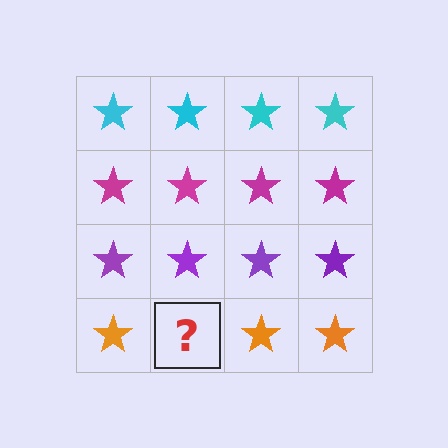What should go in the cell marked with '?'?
The missing cell should contain an orange star.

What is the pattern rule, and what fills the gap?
The rule is that each row has a consistent color. The gap should be filled with an orange star.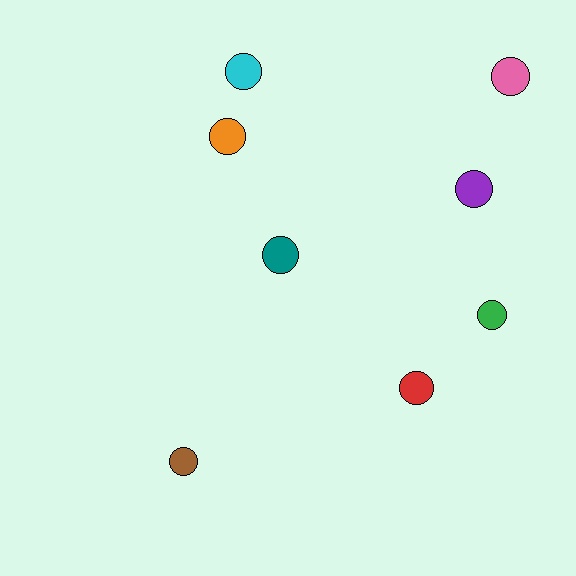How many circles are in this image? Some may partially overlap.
There are 8 circles.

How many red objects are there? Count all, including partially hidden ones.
There is 1 red object.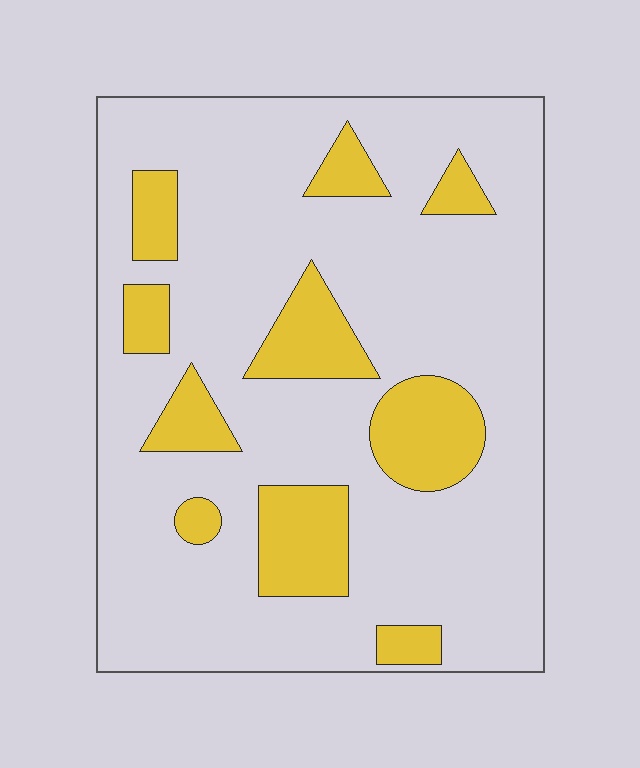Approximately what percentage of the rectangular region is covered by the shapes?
Approximately 20%.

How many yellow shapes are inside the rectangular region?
10.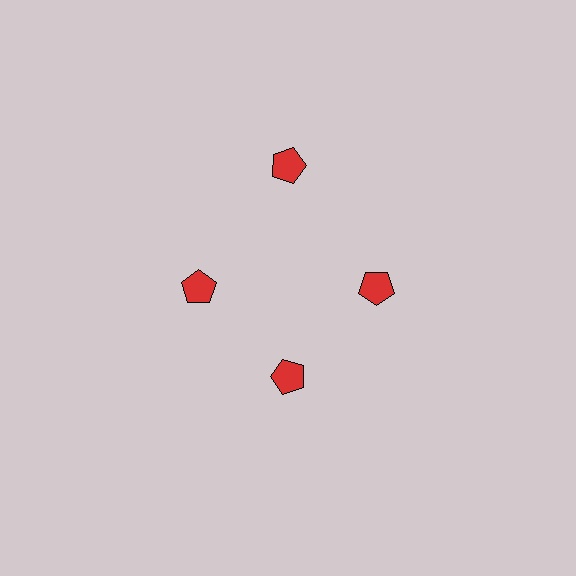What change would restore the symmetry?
The symmetry would be restored by moving it inward, back onto the ring so that all 4 pentagons sit at equal angles and equal distance from the center.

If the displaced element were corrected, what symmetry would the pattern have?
It would have 4-fold rotational symmetry — the pattern would map onto itself every 90 degrees.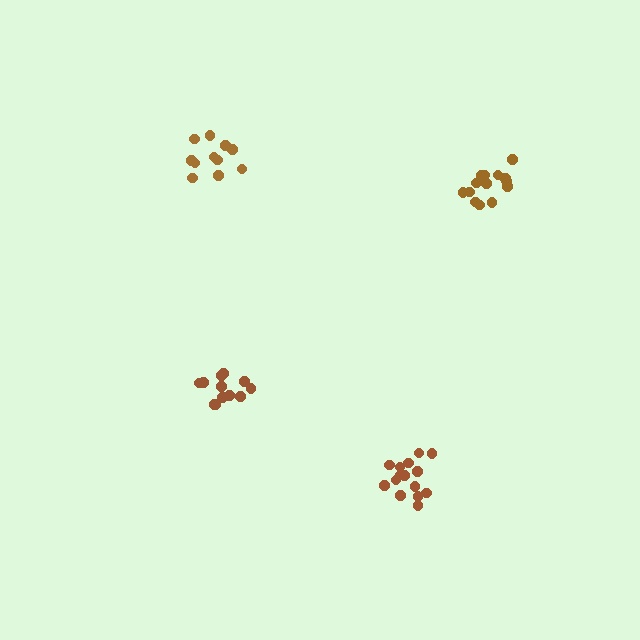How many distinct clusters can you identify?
There are 4 distinct clusters.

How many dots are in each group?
Group 1: 15 dots, Group 2: 15 dots, Group 3: 12 dots, Group 4: 12 dots (54 total).